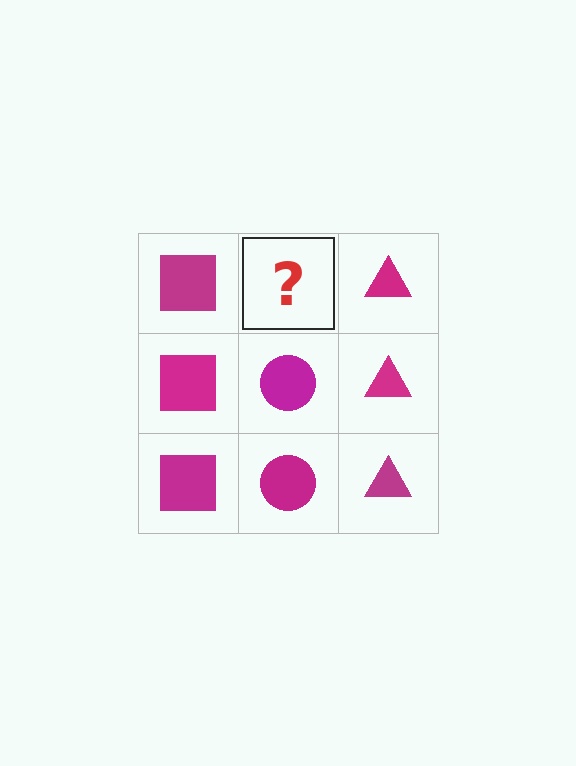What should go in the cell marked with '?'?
The missing cell should contain a magenta circle.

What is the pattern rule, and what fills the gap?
The rule is that each column has a consistent shape. The gap should be filled with a magenta circle.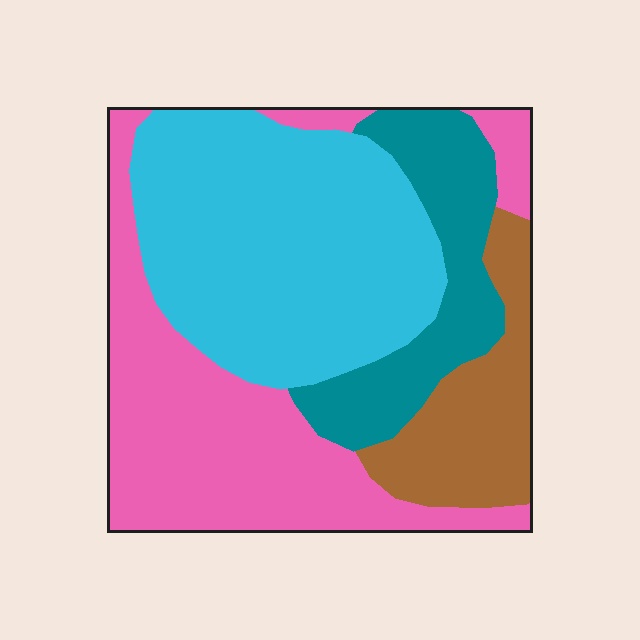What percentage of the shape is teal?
Teal takes up about one sixth (1/6) of the shape.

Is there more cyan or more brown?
Cyan.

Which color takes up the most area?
Cyan, at roughly 40%.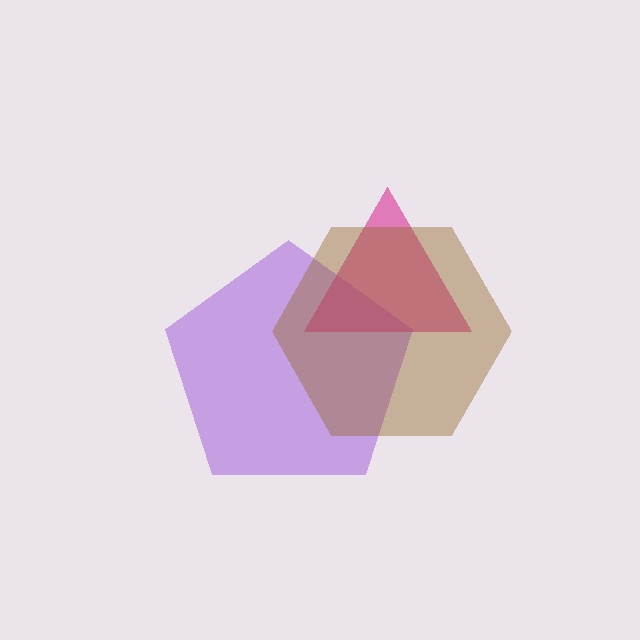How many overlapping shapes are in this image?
There are 3 overlapping shapes in the image.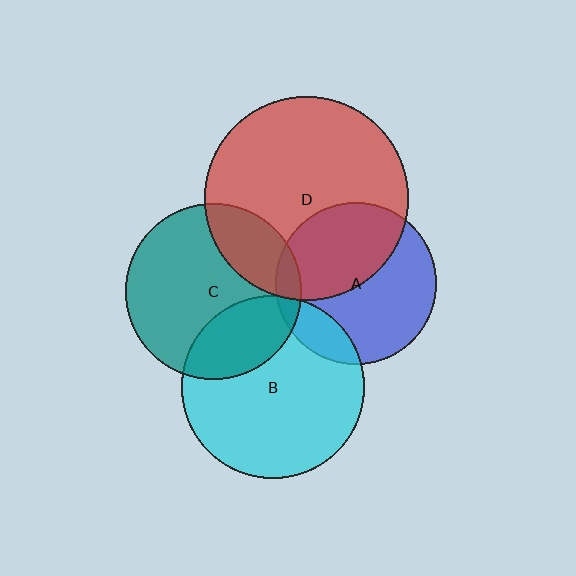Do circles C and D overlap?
Yes.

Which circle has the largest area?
Circle D (red).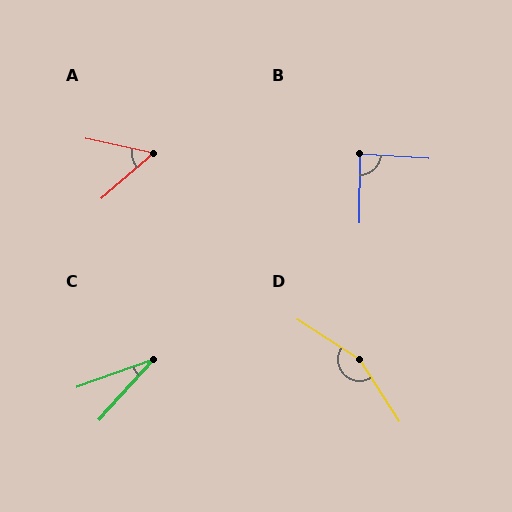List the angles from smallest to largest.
C (28°), A (53°), B (87°), D (156°).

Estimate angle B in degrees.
Approximately 87 degrees.